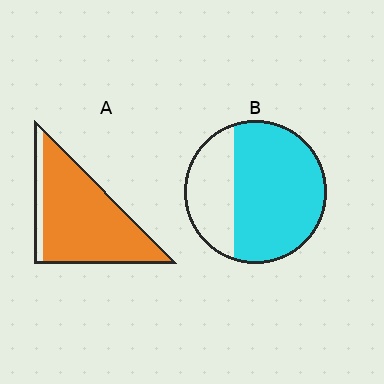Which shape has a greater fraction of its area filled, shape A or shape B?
Shape A.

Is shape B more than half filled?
Yes.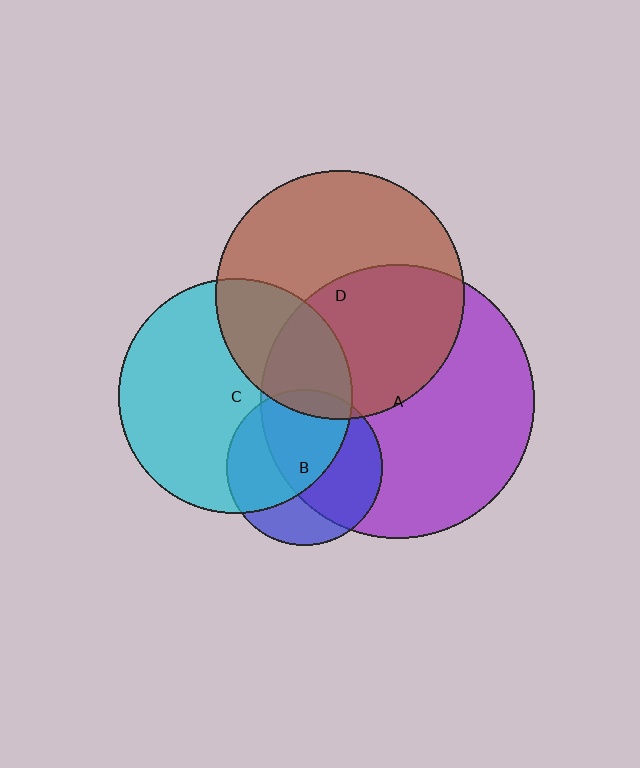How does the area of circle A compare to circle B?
Approximately 3.1 times.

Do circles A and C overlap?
Yes.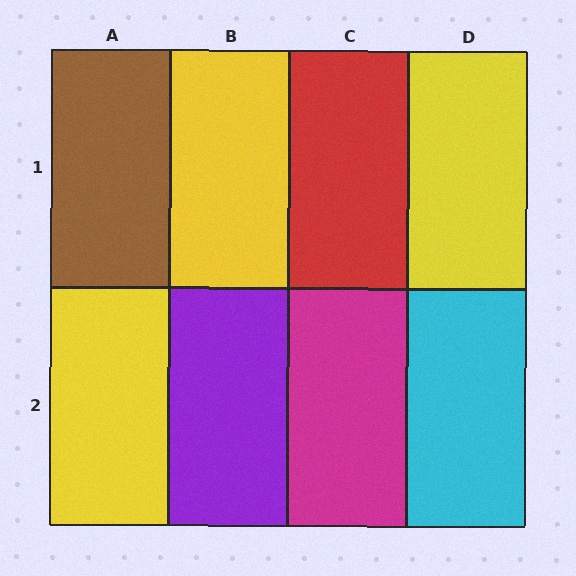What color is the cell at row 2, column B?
Purple.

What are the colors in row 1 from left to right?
Brown, yellow, red, yellow.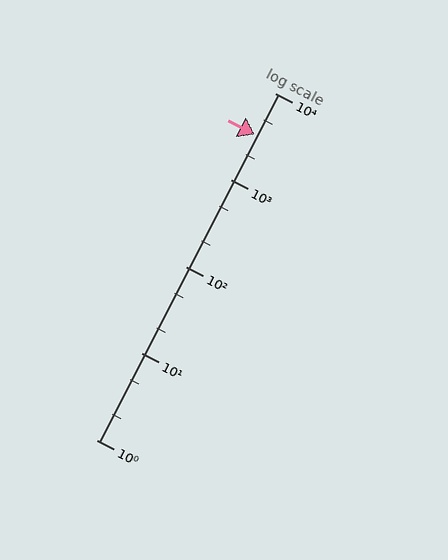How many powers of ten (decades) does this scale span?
The scale spans 4 decades, from 1 to 10000.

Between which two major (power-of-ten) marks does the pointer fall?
The pointer is between 1000 and 10000.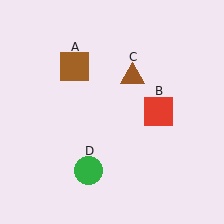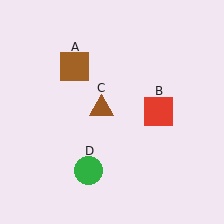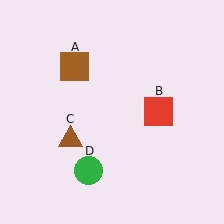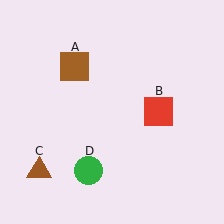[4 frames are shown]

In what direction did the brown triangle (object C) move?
The brown triangle (object C) moved down and to the left.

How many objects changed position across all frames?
1 object changed position: brown triangle (object C).